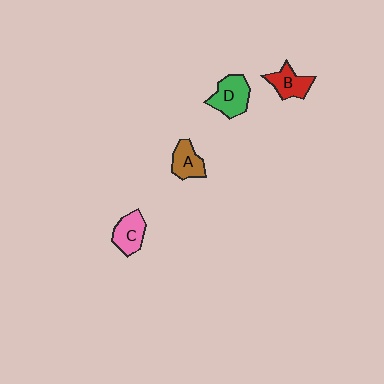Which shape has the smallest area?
Shape A (brown).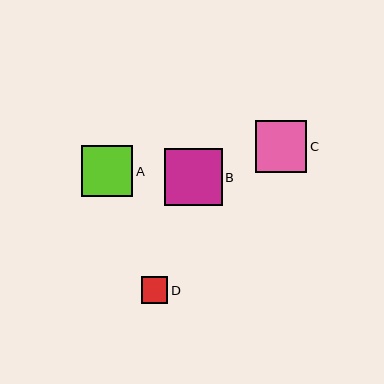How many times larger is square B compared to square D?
Square B is approximately 2.1 times the size of square D.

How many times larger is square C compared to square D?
Square C is approximately 1.9 times the size of square D.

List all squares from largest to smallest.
From largest to smallest: B, A, C, D.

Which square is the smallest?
Square D is the smallest with a size of approximately 27 pixels.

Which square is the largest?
Square B is the largest with a size of approximately 57 pixels.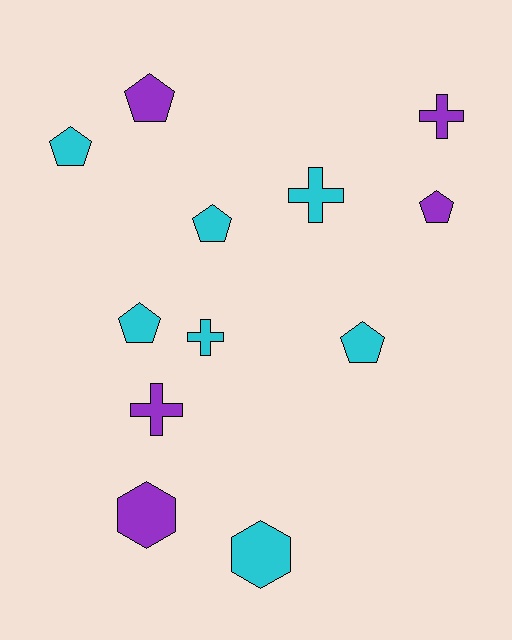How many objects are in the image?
There are 12 objects.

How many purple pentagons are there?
There are 2 purple pentagons.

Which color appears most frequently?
Cyan, with 7 objects.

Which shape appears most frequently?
Pentagon, with 6 objects.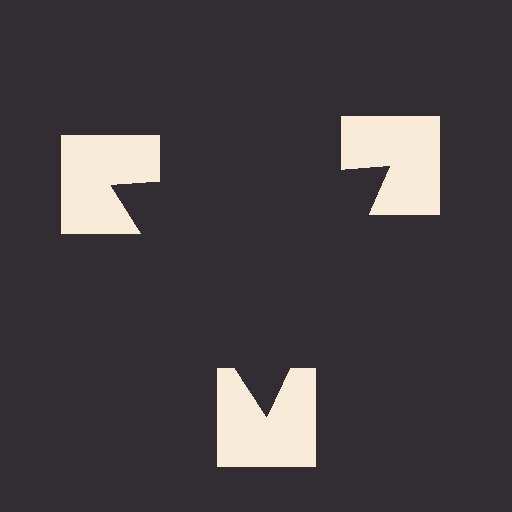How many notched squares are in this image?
There are 3 — one at each vertex of the illusory triangle.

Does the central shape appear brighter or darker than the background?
It typically appears slightly darker than the background, even though no actual brightness change is drawn.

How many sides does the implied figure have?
3 sides.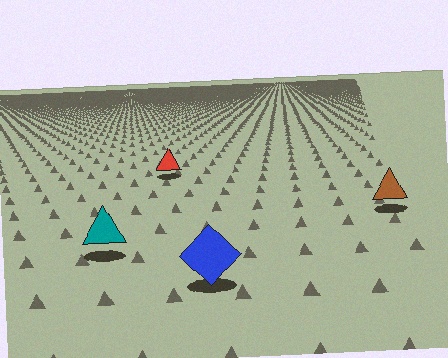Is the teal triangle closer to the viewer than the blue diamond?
No. The blue diamond is closer — you can tell from the texture gradient: the ground texture is coarser near it.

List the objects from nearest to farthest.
From nearest to farthest: the blue diamond, the teal triangle, the brown triangle, the red triangle.